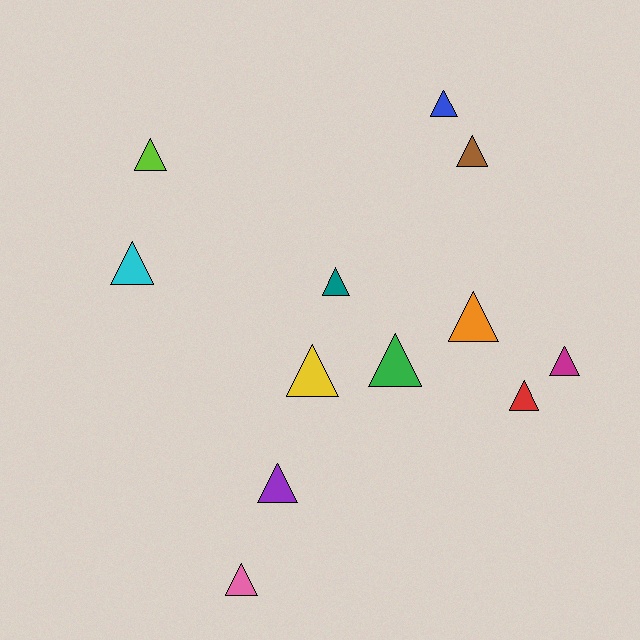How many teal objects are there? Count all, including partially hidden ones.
There is 1 teal object.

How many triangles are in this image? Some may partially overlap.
There are 12 triangles.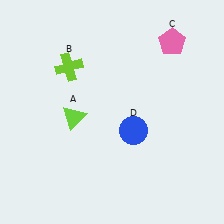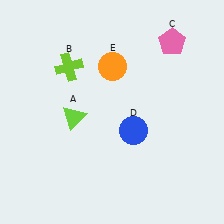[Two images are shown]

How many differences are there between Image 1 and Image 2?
There is 1 difference between the two images.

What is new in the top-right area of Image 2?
An orange circle (E) was added in the top-right area of Image 2.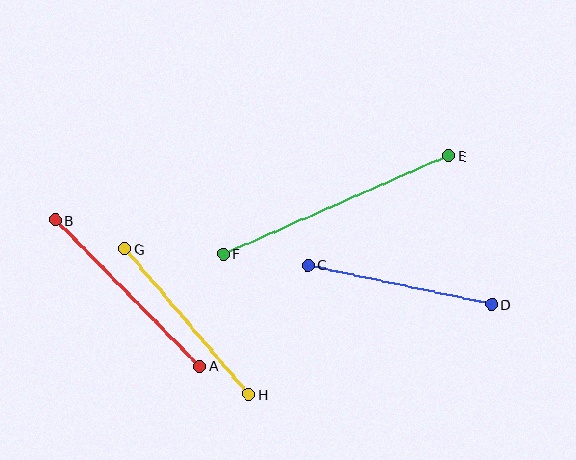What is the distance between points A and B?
The distance is approximately 205 pixels.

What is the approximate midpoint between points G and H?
The midpoint is at approximately (187, 322) pixels.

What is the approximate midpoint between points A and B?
The midpoint is at approximately (128, 293) pixels.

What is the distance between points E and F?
The distance is approximately 246 pixels.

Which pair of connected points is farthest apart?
Points E and F are farthest apart.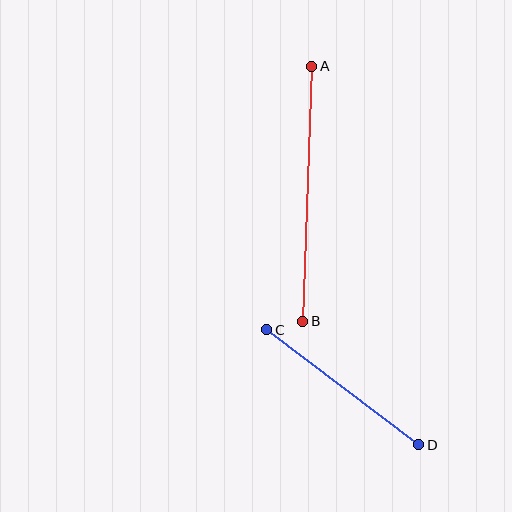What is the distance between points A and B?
The distance is approximately 255 pixels.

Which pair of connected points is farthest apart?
Points A and B are farthest apart.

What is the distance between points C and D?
The distance is approximately 191 pixels.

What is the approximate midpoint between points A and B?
The midpoint is at approximately (307, 194) pixels.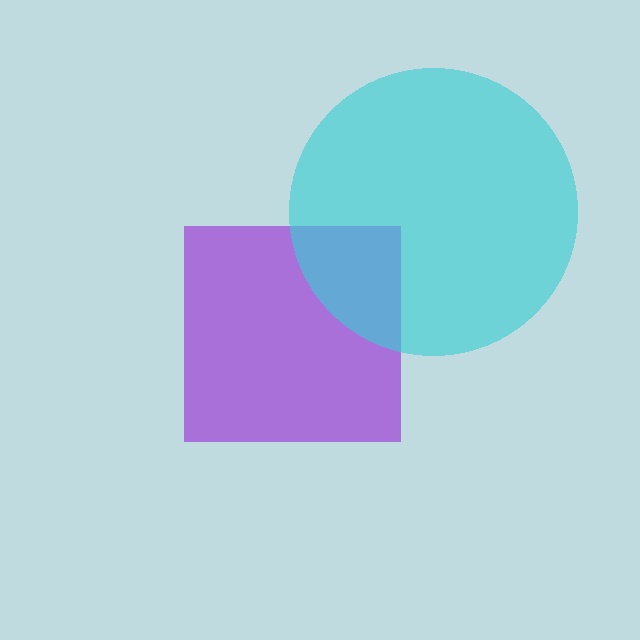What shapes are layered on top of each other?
The layered shapes are: a purple square, a cyan circle.